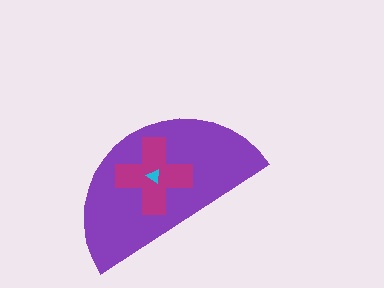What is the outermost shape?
The purple semicircle.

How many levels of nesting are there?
3.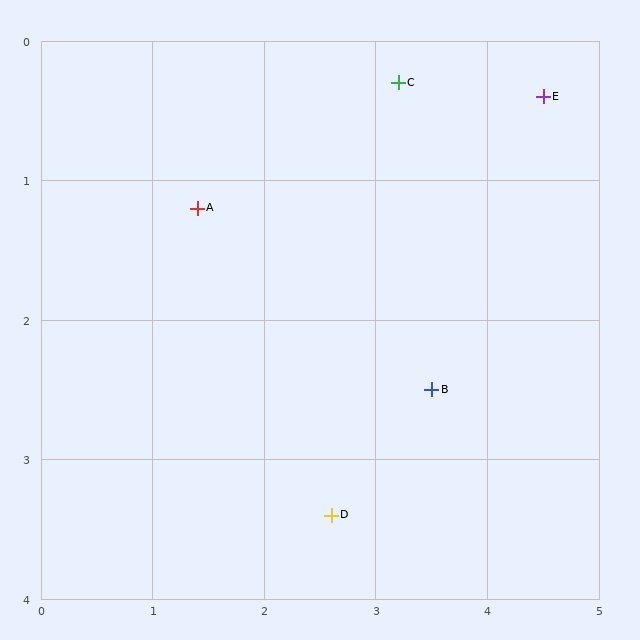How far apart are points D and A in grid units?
Points D and A are about 2.5 grid units apart.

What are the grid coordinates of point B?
Point B is at approximately (3.5, 2.5).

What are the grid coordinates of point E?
Point E is at approximately (4.5, 0.4).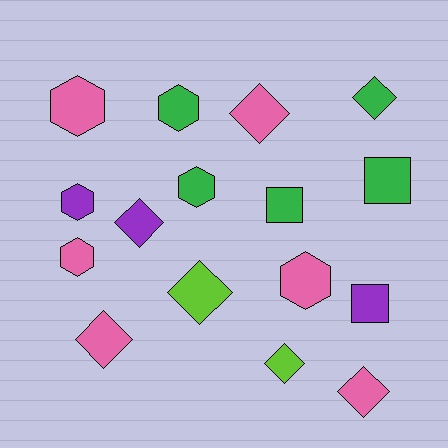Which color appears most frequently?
Pink, with 6 objects.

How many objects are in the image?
There are 16 objects.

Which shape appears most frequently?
Diamond, with 7 objects.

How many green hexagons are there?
There are 2 green hexagons.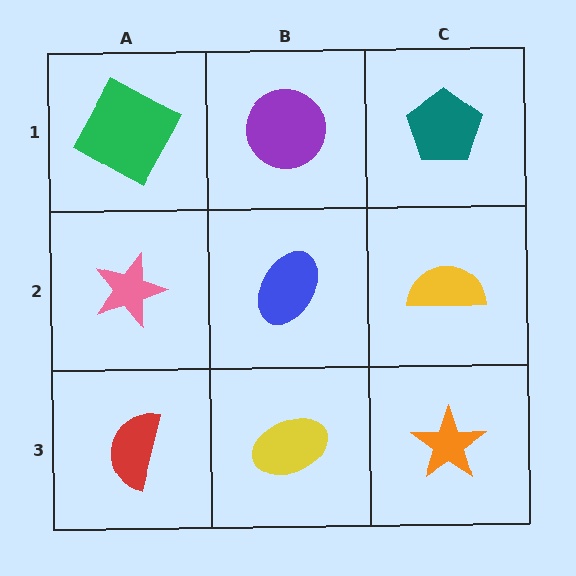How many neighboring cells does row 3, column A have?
2.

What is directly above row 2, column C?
A teal pentagon.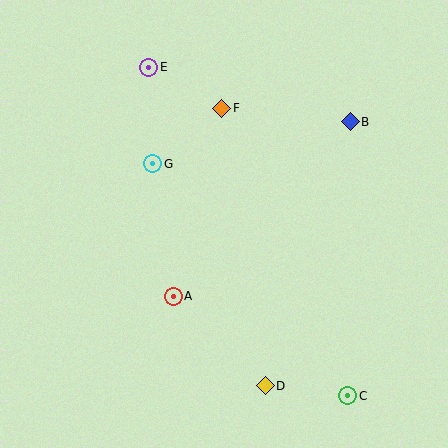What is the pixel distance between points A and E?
The distance between A and E is 230 pixels.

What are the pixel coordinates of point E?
Point E is at (149, 67).